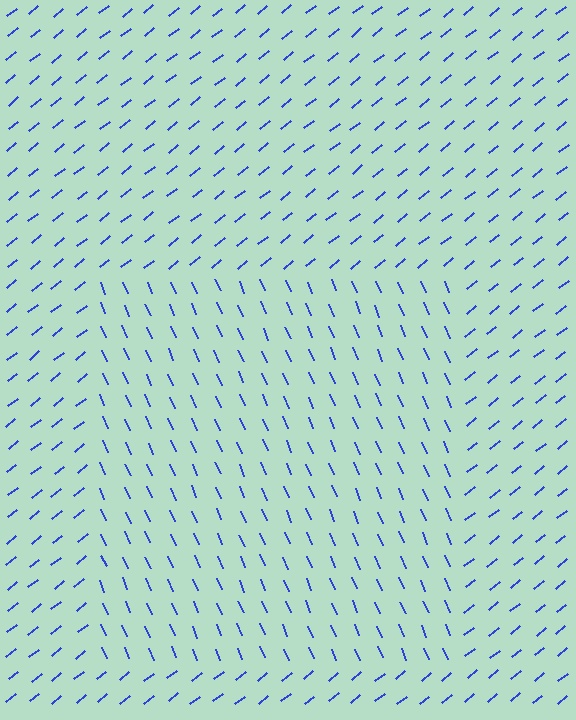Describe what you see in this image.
The image is filled with small blue line segments. A rectangle region in the image has lines oriented differently from the surrounding lines, creating a visible texture boundary.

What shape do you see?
I see a rectangle.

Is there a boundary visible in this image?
Yes, there is a texture boundary formed by a change in line orientation.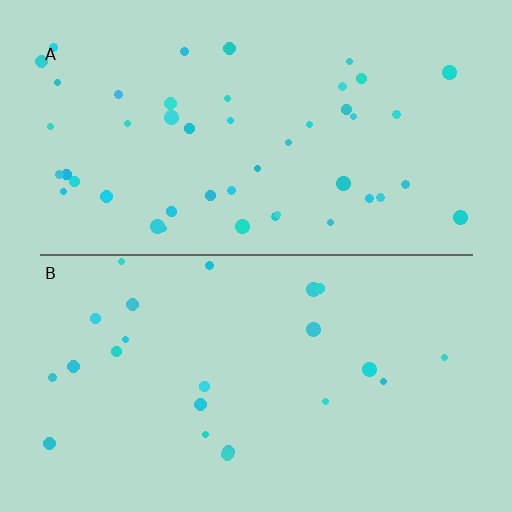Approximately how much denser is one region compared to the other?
Approximately 2.1× — region A over region B.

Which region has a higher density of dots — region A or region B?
A (the top).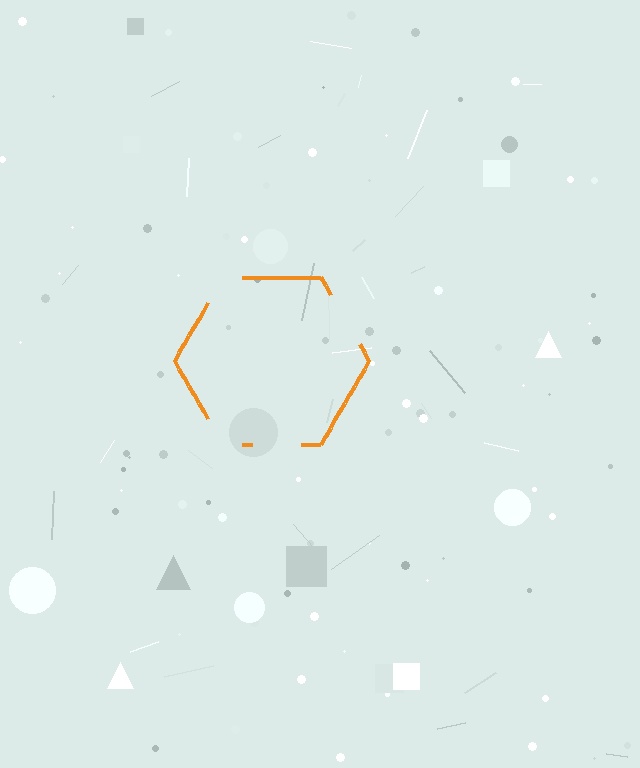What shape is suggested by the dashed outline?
The dashed outline suggests a hexagon.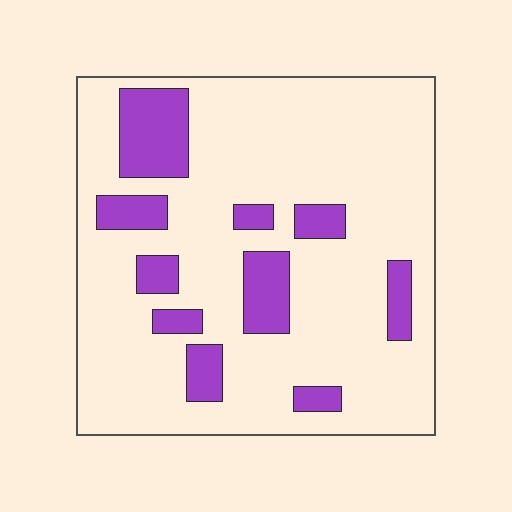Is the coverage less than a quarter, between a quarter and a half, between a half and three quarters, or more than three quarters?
Less than a quarter.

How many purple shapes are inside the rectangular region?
10.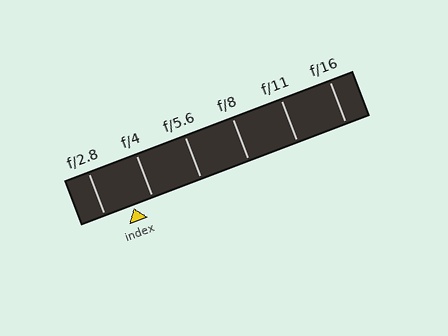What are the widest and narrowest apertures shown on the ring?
The widest aperture shown is f/2.8 and the narrowest is f/16.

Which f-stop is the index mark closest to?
The index mark is closest to f/4.